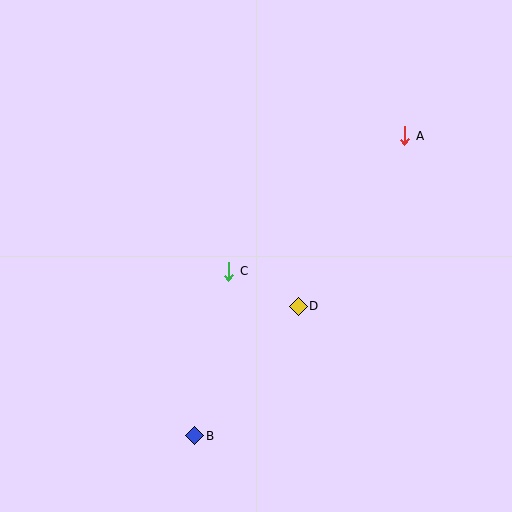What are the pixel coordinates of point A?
Point A is at (405, 136).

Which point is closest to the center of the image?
Point C at (229, 271) is closest to the center.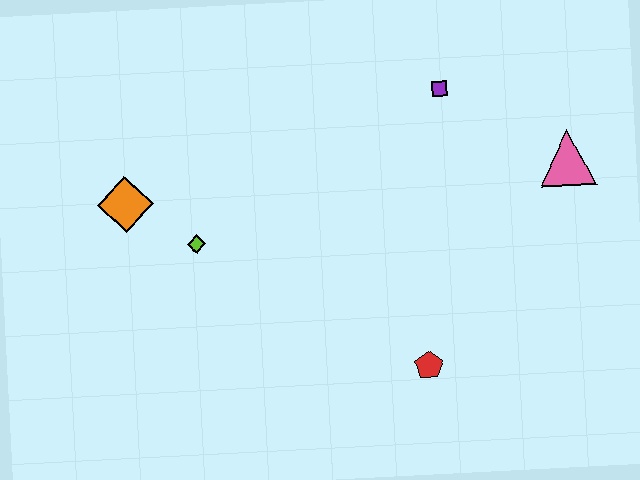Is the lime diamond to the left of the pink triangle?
Yes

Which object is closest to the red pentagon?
The pink triangle is closest to the red pentagon.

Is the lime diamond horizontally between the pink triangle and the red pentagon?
No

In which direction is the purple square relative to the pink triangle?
The purple square is to the left of the pink triangle.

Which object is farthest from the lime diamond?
The pink triangle is farthest from the lime diamond.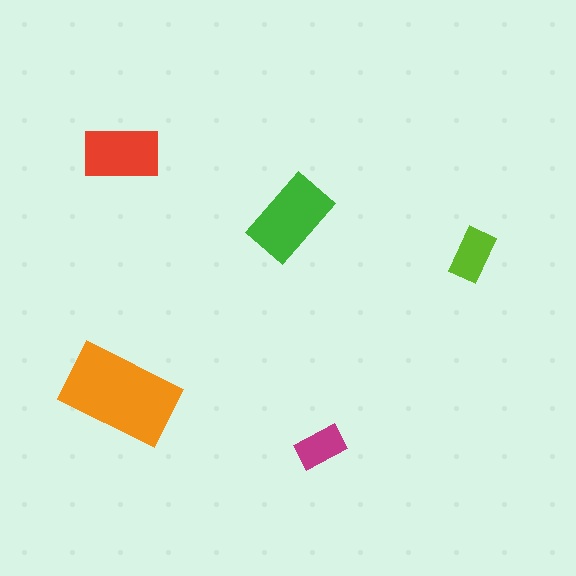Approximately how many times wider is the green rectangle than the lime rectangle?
About 1.5 times wider.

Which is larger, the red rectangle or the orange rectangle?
The orange one.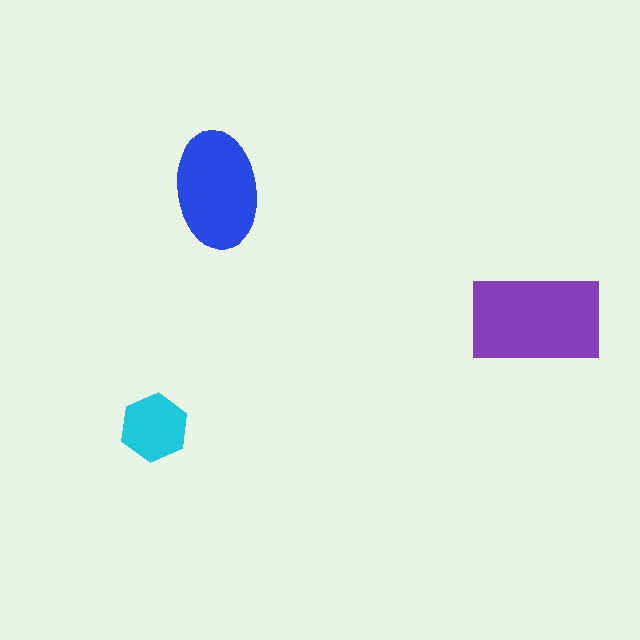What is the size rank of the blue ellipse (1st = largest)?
2nd.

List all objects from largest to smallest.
The purple rectangle, the blue ellipse, the cyan hexagon.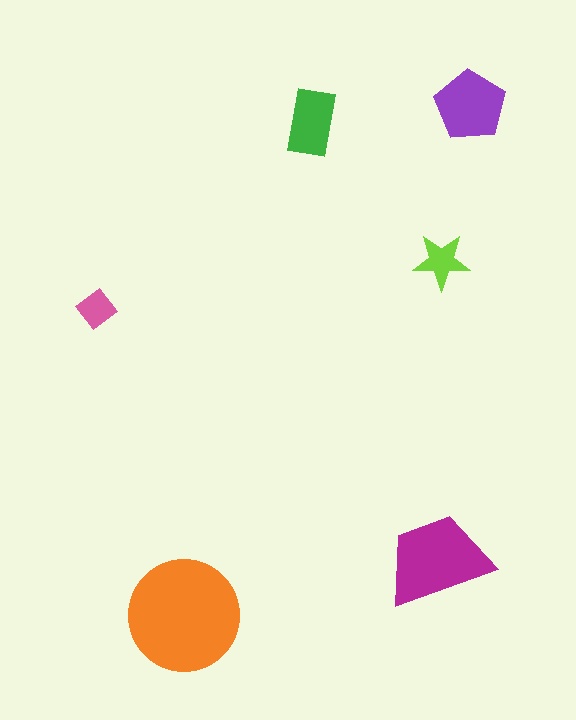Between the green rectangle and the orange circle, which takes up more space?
The orange circle.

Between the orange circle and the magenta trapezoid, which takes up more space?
The orange circle.